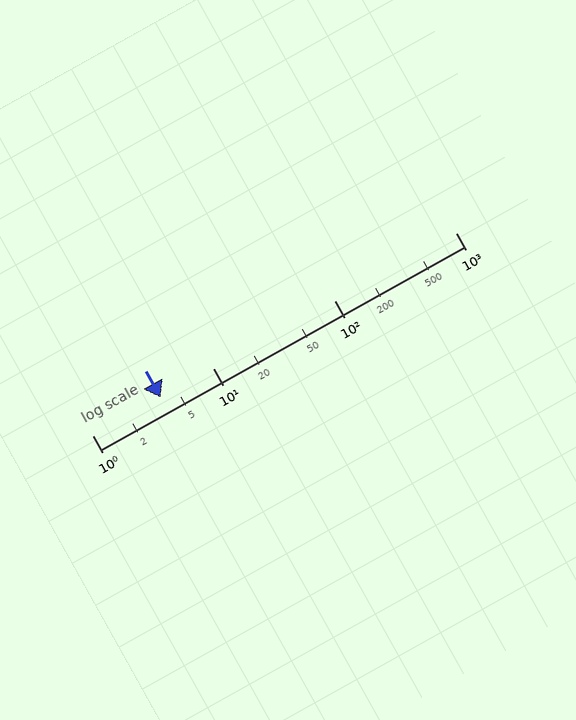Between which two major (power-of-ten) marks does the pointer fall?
The pointer is between 1 and 10.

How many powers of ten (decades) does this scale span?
The scale spans 3 decades, from 1 to 1000.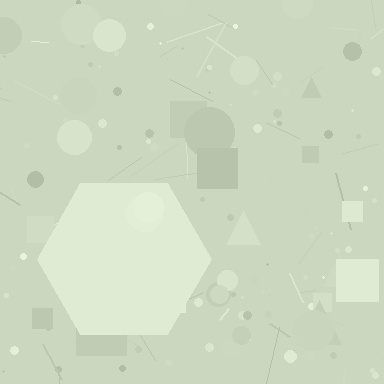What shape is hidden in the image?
A hexagon is hidden in the image.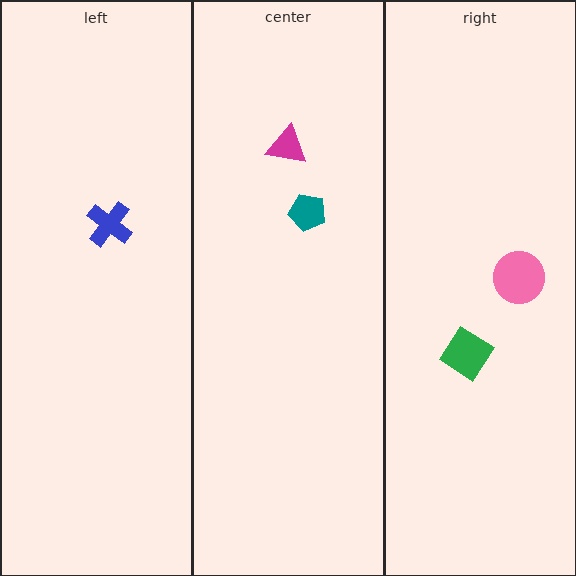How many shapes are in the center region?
2.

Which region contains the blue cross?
The left region.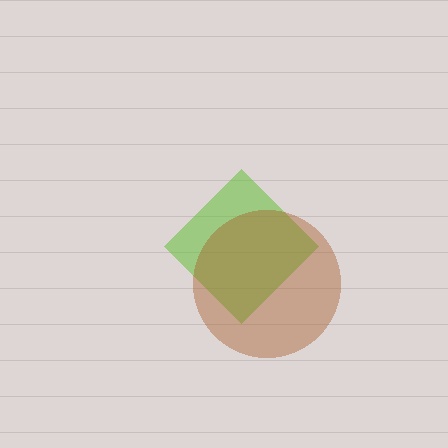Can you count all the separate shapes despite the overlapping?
Yes, there are 2 separate shapes.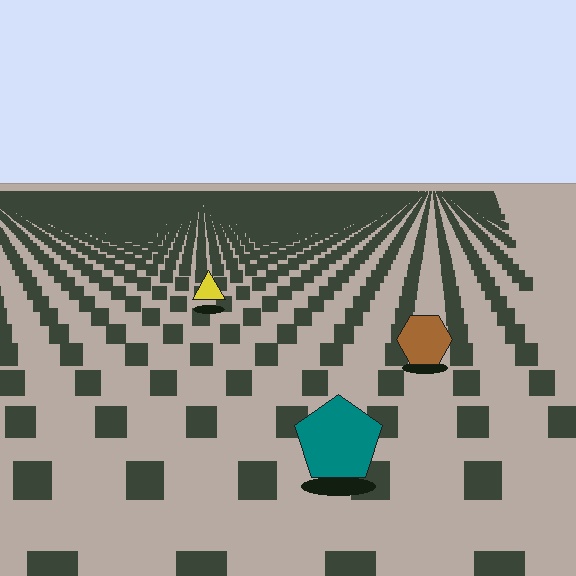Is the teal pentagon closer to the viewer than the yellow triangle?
Yes. The teal pentagon is closer — you can tell from the texture gradient: the ground texture is coarser near it.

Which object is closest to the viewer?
The teal pentagon is closest. The texture marks near it are larger and more spread out.